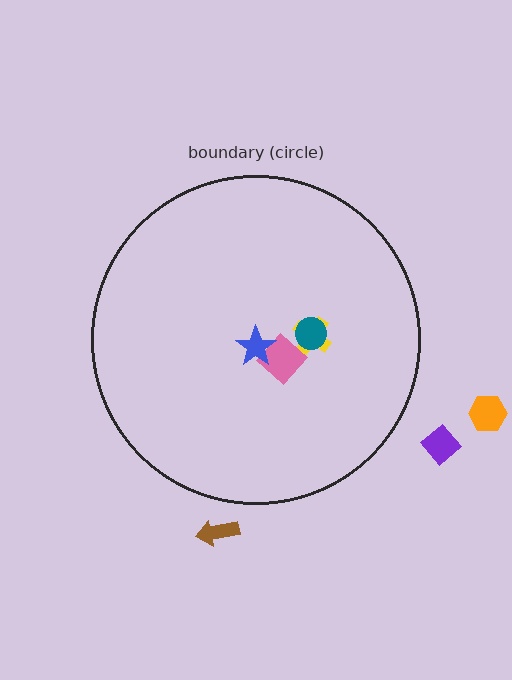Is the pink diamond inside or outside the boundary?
Inside.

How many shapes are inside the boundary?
4 inside, 3 outside.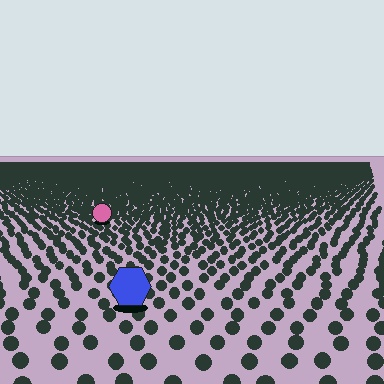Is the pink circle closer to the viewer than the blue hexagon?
No. The blue hexagon is closer — you can tell from the texture gradient: the ground texture is coarser near it.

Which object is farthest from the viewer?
The pink circle is farthest from the viewer. It appears smaller and the ground texture around it is denser.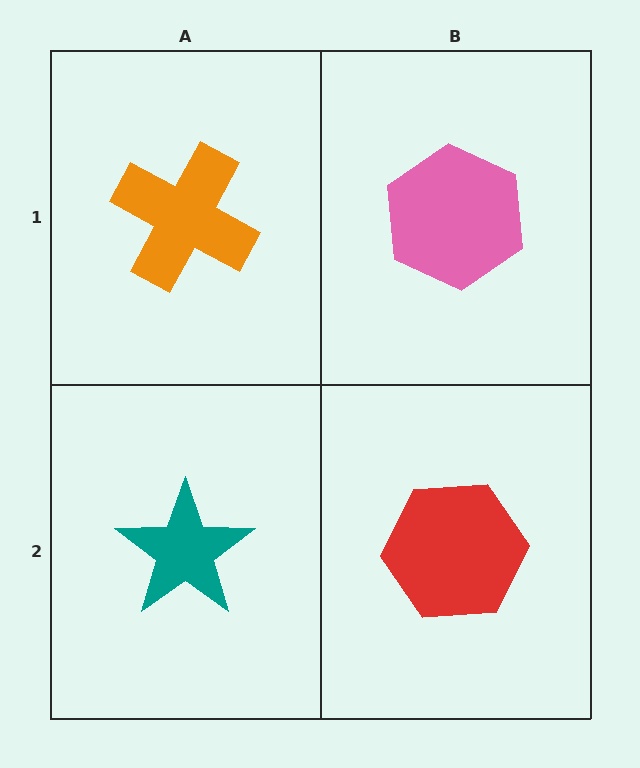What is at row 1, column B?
A pink hexagon.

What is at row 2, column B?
A red hexagon.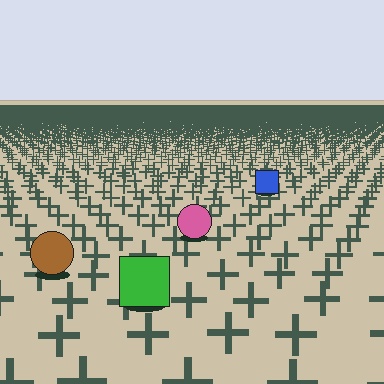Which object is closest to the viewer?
The green square is closest. The texture marks near it are larger and more spread out.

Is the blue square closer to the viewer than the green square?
No. The green square is closer — you can tell from the texture gradient: the ground texture is coarser near it.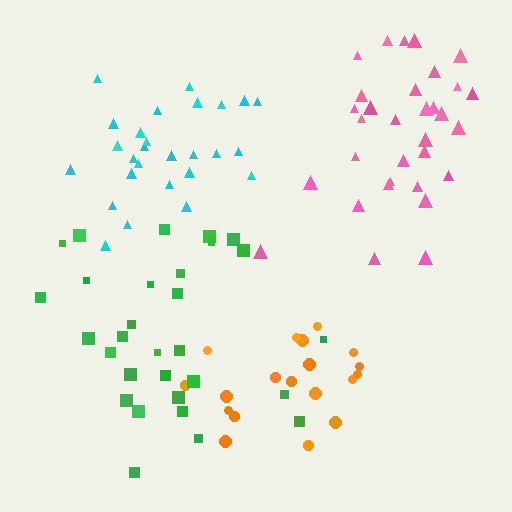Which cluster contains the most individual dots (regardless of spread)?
Pink (32).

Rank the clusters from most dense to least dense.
orange, cyan, pink, green.